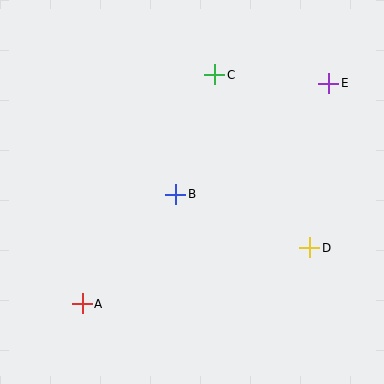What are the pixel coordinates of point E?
Point E is at (329, 83).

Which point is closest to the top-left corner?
Point C is closest to the top-left corner.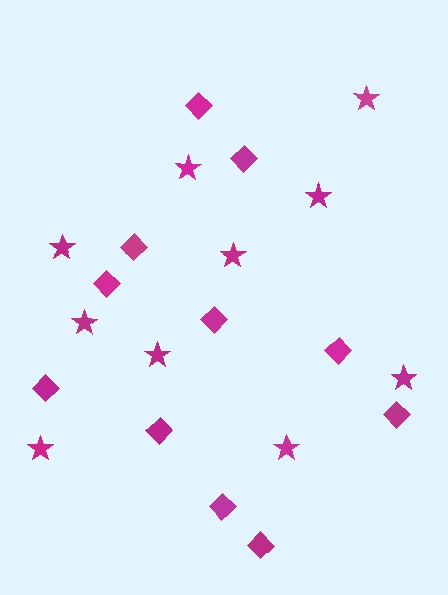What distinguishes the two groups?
There are 2 groups: one group of stars (10) and one group of diamonds (11).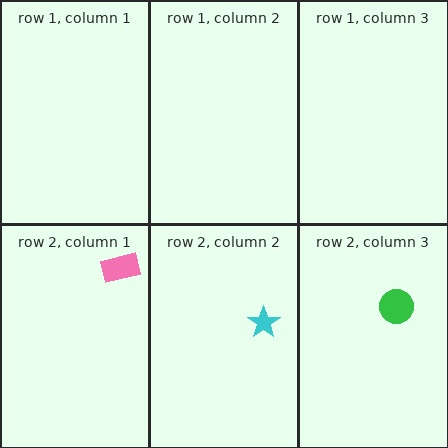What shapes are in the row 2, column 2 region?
The cyan star.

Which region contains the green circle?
The row 2, column 3 region.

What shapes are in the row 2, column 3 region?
The green circle.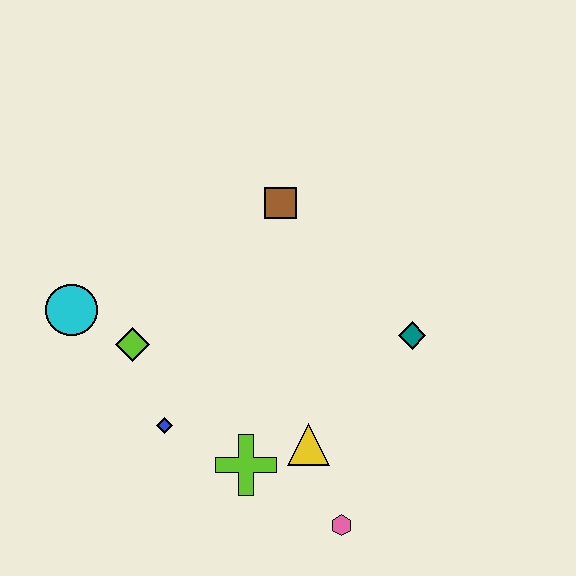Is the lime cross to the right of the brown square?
No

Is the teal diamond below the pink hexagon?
No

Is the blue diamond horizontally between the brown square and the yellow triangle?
No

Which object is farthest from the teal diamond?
The cyan circle is farthest from the teal diamond.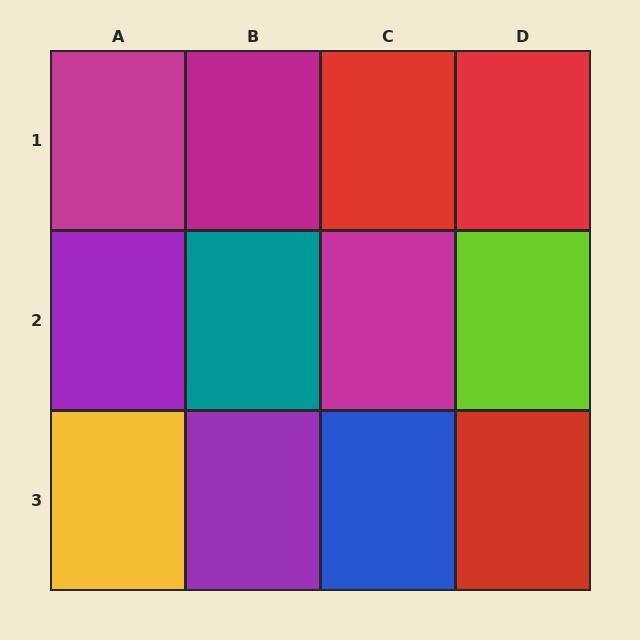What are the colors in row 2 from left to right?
Purple, teal, magenta, lime.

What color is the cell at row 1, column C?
Red.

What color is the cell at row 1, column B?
Magenta.